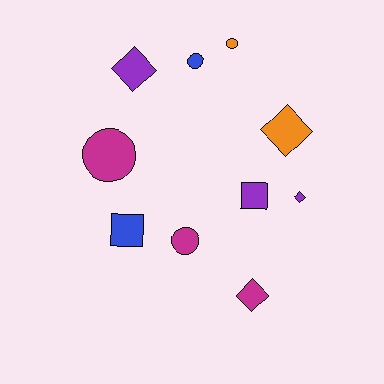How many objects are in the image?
There are 10 objects.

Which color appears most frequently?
Magenta, with 3 objects.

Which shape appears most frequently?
Diamond, with 4 objects.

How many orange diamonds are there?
There is 1 orange diamond.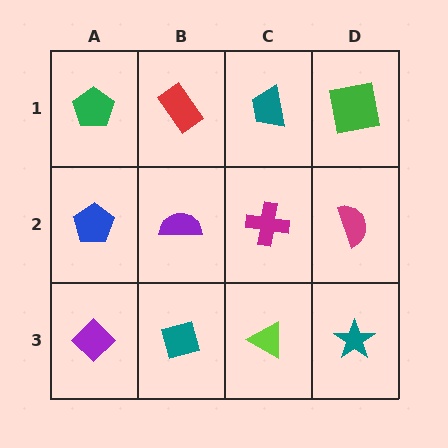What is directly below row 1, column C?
A magenta cross.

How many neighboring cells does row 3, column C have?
3.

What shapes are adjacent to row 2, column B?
A red rectangle (row 1, column B), a teal diamond (row 3, column B), a blue pentagon (row 2, column A), a magenta cross (row 2, column C).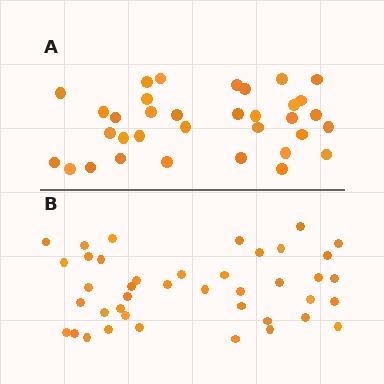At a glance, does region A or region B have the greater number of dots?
Region B (the bottom region) has more dots.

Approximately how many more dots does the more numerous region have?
Region B has roughly 8 or so more dots than region A.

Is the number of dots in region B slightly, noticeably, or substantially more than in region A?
Region B has only slightly more — the two regions are fairly close. The ratio is roughly 1.2 to 1.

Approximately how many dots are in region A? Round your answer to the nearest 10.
About 30 dots. (The exact count is 34, which rounds to 30.)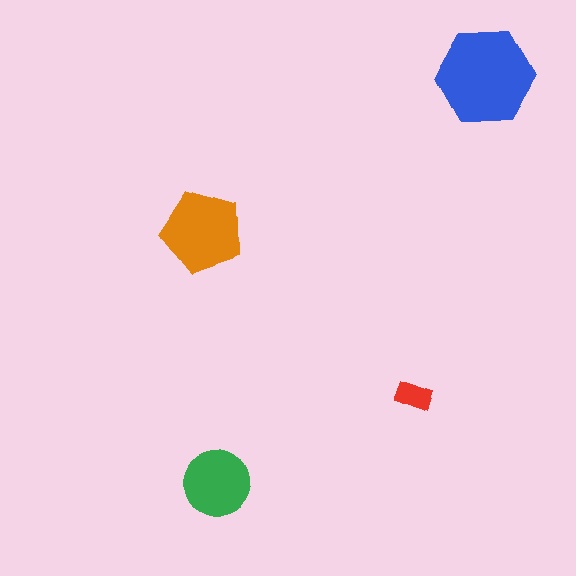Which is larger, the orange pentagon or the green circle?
The orange pentagon.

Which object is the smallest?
The red rectangle.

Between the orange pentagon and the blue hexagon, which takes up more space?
The blue hexagon.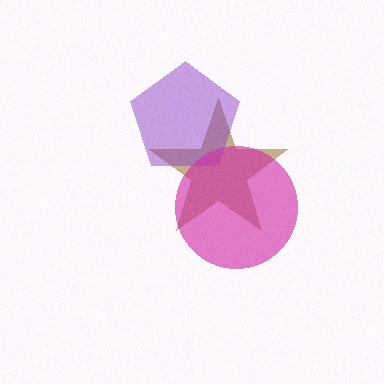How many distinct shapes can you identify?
There are 3 distinct shapes: a brown star, a purple pentagon, a magenta circle.